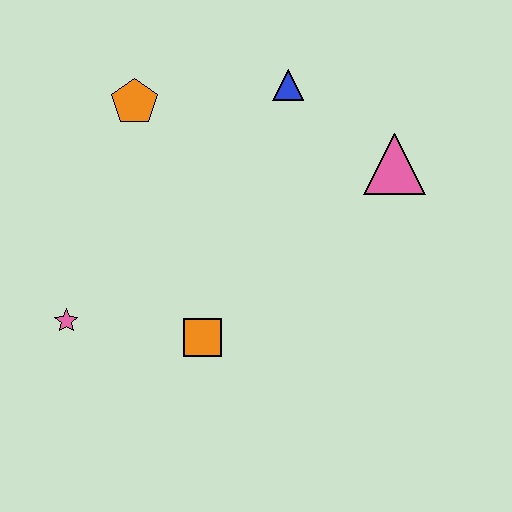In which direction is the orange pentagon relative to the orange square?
The orange pentagon is above the orange square.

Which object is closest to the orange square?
The pink star is closest to the orange square.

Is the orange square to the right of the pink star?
Yes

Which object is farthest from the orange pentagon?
The pink triangle is farthest from the orange pentagon.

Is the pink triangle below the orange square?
No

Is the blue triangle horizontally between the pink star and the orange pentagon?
No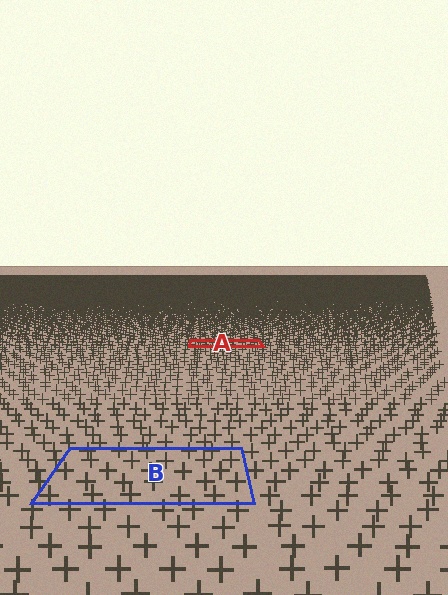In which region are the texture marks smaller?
The texture marks are smaller in region A, because it is farther away.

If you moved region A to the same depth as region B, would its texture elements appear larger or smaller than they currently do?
They would appear larger. At a closer depth, the same texture elements are projected at a bigger on-screen size.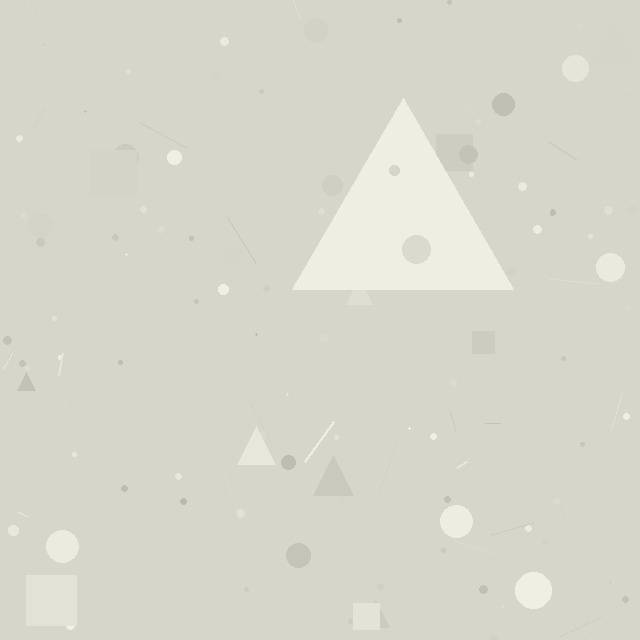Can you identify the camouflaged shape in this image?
The camouflaged shape is a triangle.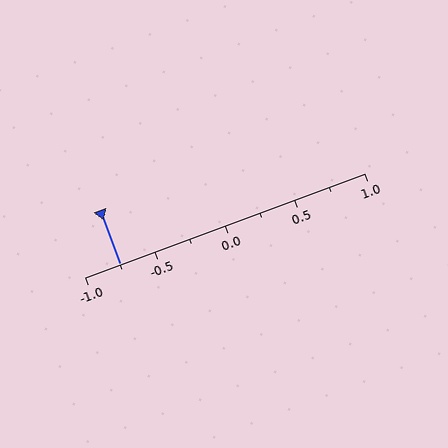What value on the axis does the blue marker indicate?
The marker indicates approximately -0.75.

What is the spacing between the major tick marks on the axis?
The major ticks are spaced 0.5 apart.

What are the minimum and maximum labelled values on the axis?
The axis runs from -1.0 to 1.0.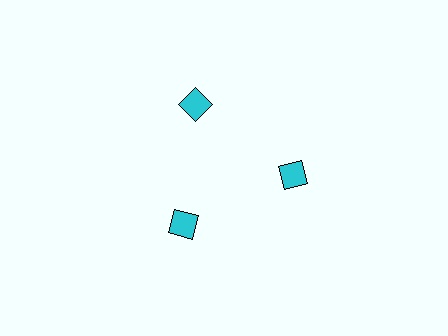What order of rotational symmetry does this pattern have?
This pattern has 3-fold rotational symmetry.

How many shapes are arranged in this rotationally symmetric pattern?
There are 3 shapes, arranged in 3 groups of 1.